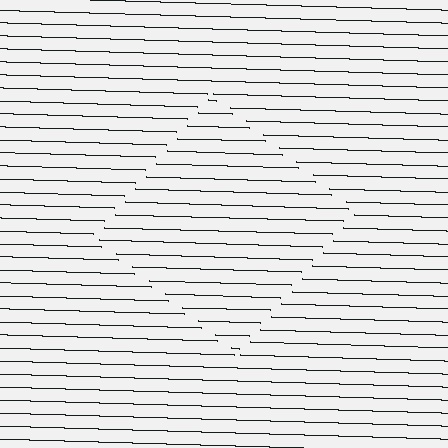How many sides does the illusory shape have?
4 sides — the line-ends trace a square.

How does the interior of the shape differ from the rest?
The interior of the shape contains the same grating, shifted by half a period — the contour is defined by the phase discontinuity where line-ends from the inner and outer gratings abut.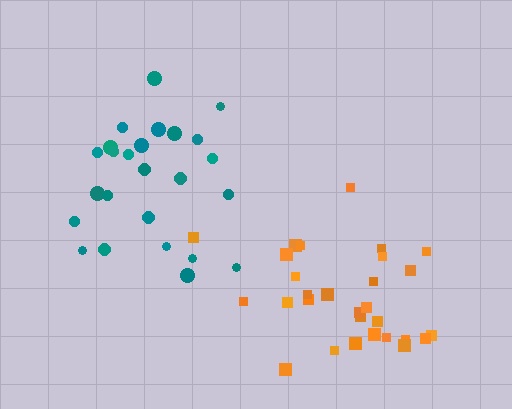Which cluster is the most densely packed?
Orange.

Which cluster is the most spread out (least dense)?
Teal.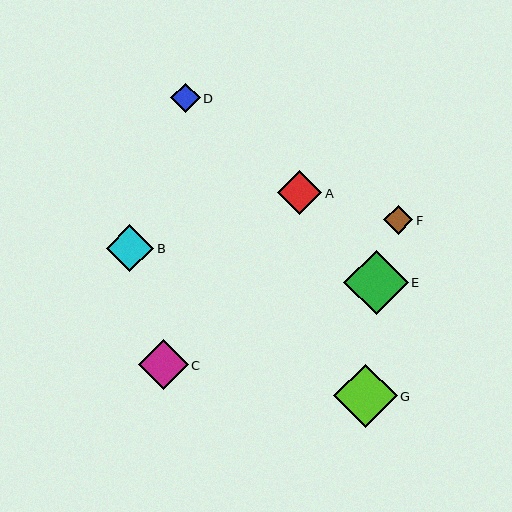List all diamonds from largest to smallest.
From largest to smallest: E, G, C, B, A, D, F.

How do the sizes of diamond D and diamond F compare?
Diamond D and diamond F are approximately the same size.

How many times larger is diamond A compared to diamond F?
Diamond A is approximately 1.5 times the size of diamond F.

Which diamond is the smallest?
Diamond F is the smallest with a size of approximately 29 pixels.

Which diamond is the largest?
Diamond E is the largest with a size of approximately 64 pixels.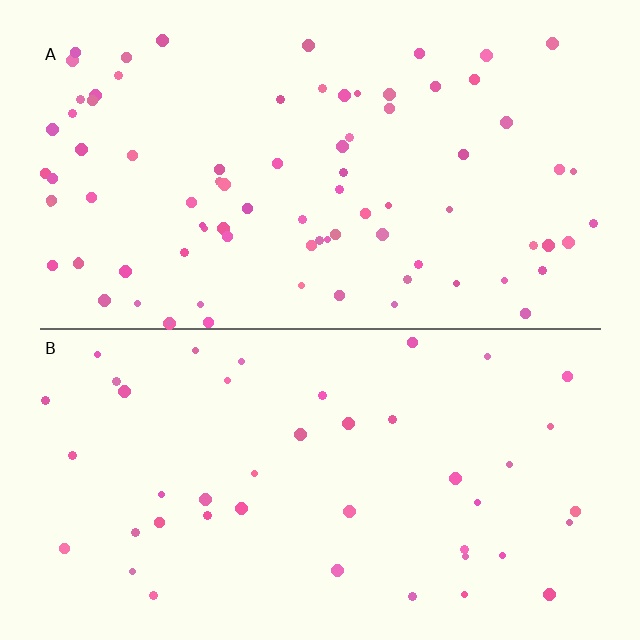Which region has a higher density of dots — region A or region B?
A (the top).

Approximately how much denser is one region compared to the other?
Approximately 1.9× — region A over region B.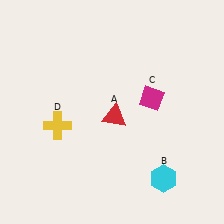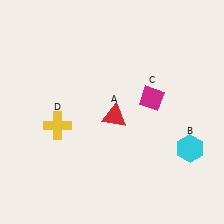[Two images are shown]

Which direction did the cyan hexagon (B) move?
The cyan hexagon (B) moved up.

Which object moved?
The cyan hexagon (B) moved up.